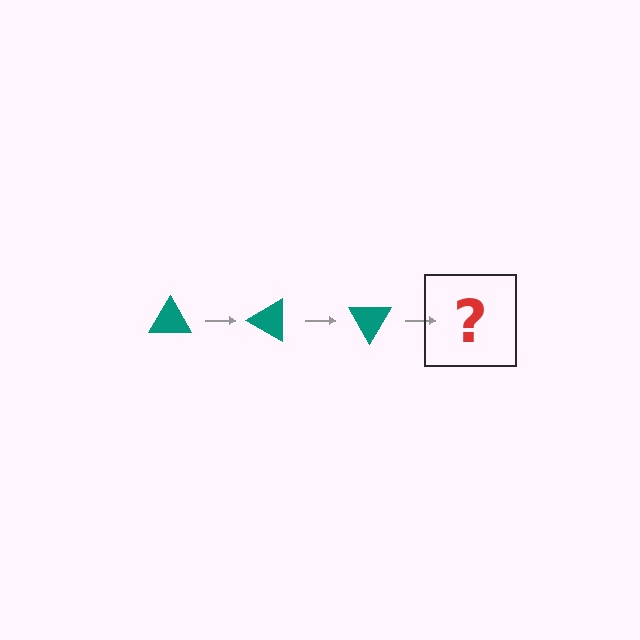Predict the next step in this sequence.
The next step is a teal triangle rotated 90 degrees.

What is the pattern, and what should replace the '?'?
The pattern is that the triangle rotates 30 degrees each step. The '?' should be a teal triangle rotated 90 degrees.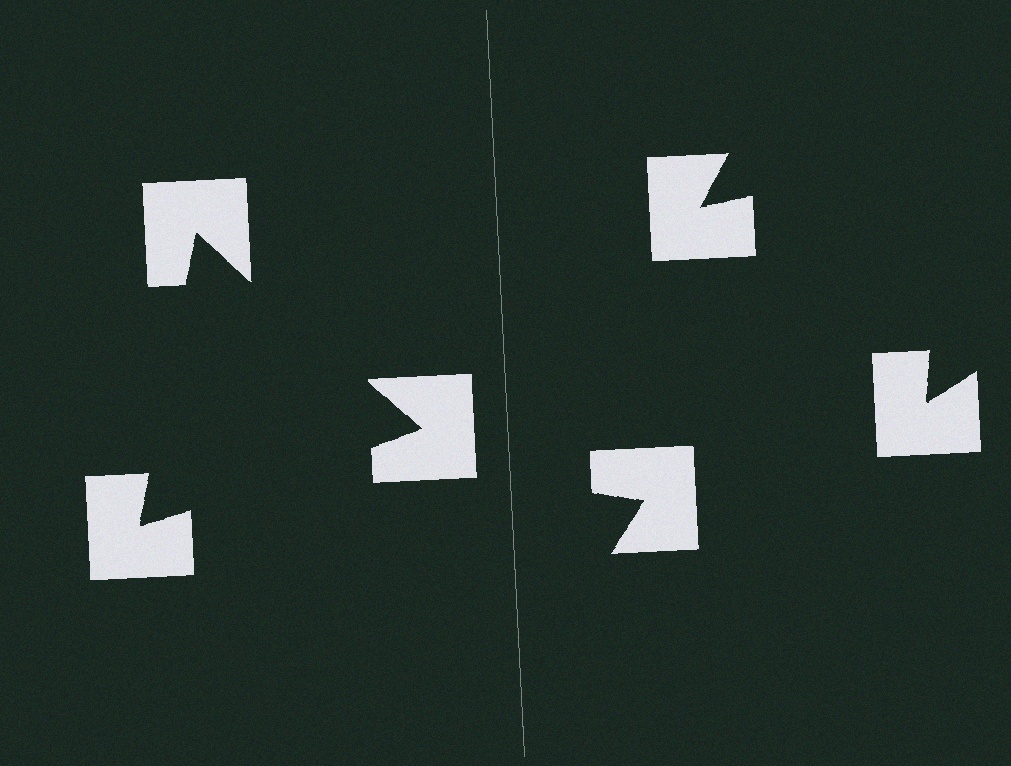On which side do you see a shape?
An illusory triangle appears on the left side. On the right side the wedge cuts are rotated, so no coherent shape forms.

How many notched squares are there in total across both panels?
6 — 3 on each side.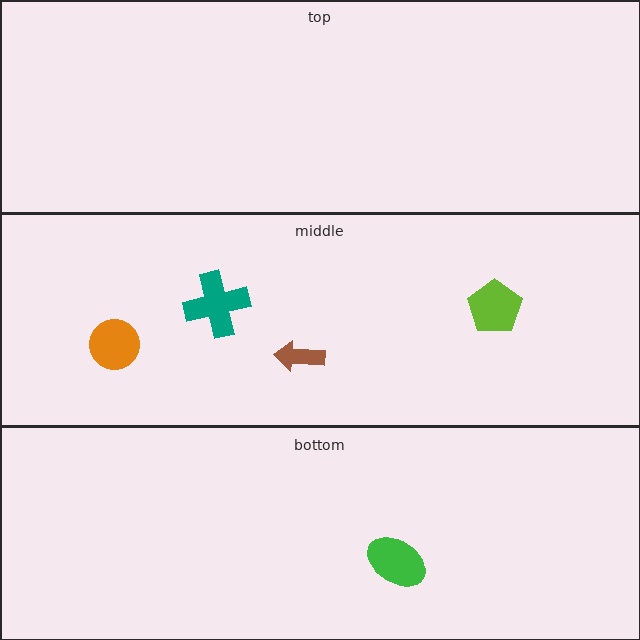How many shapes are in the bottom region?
1.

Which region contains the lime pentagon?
The middle region.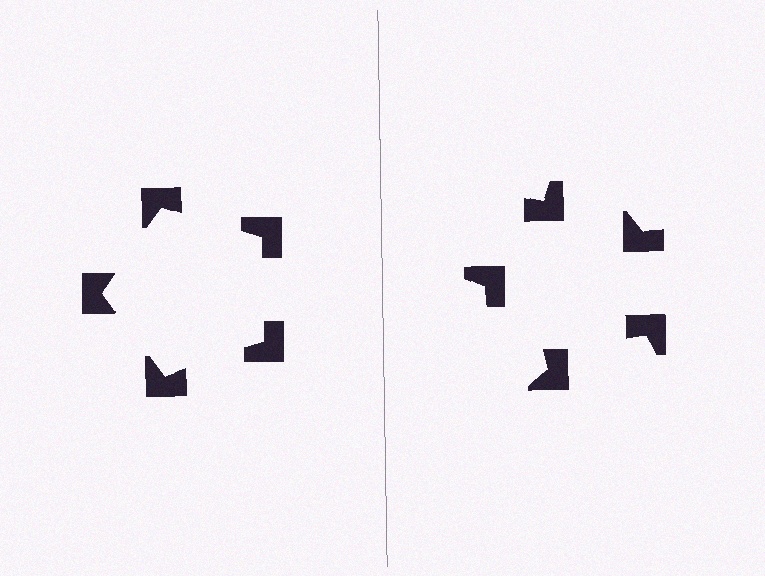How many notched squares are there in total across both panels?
10 — 5 on each side.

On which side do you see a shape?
An illusory pentagon appears on the left side. On the right side the wedge cuts are rotated, so no coherent shape forms.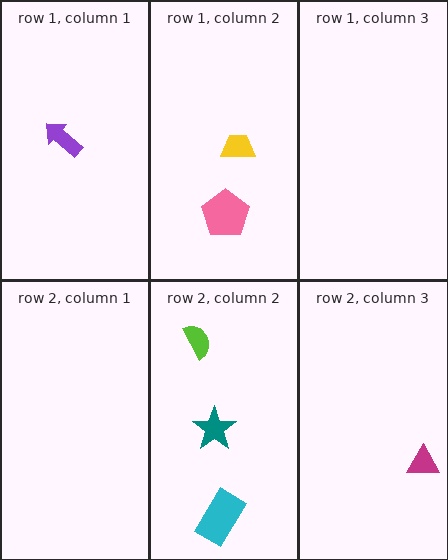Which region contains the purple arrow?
The row 1, column 1 region.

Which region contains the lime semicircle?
The row 2, column 2 region.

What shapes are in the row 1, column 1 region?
The purple arrow.